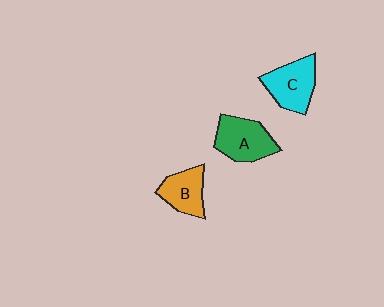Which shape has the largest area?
Shape A (green).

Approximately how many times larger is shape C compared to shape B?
Approximately 1.2 times.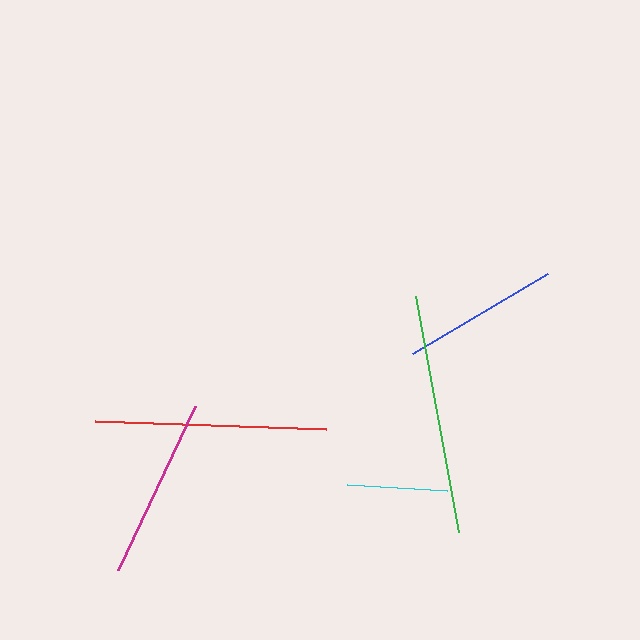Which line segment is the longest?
The green line is the longest at approximately 240 pixels.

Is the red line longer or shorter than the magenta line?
The red line is longer than the magenta line.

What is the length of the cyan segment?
The cyan segment is approximately 101 pixels long.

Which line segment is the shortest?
The cyan line is the shortest at approximately 101 pixels.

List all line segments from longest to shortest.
From longest to shortest: green, red, magenta, blue, cyan.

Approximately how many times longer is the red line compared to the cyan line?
The red line is approximately 2.3 times the length of the cyan line.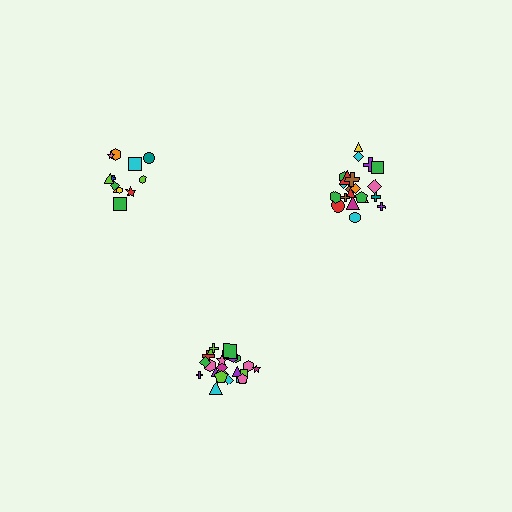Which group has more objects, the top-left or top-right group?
The top-right group.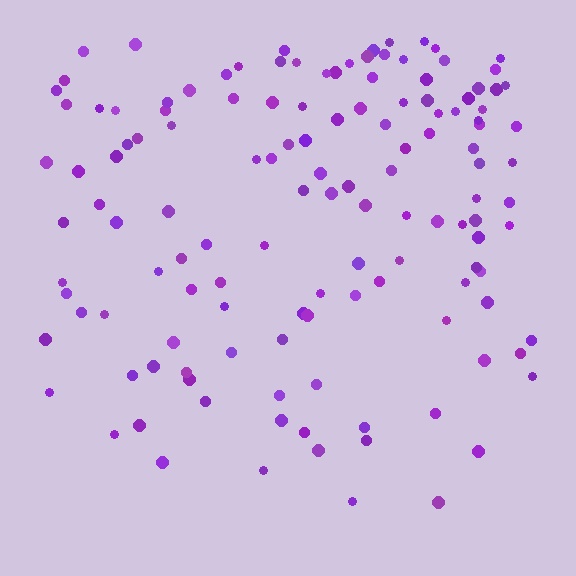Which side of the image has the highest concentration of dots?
The top.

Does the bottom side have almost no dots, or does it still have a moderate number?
Still a moderate number, just noticeably fewer than the top.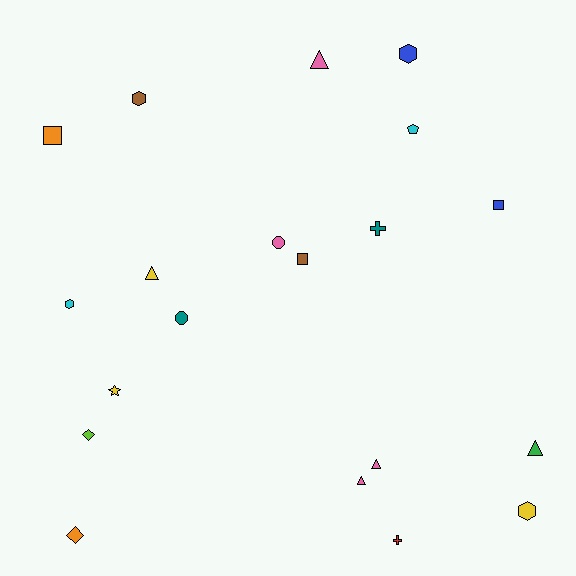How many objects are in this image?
There are 20 objects.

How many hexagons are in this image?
There are 4 hexagons.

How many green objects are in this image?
There is 1 green object.